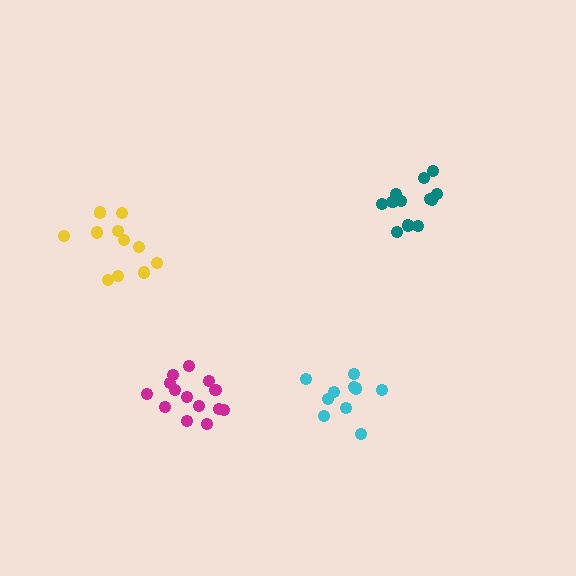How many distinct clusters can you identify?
There are 4 distinct clusters.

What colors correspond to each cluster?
The clusters are colored: teal, magenta, yellow, cyan.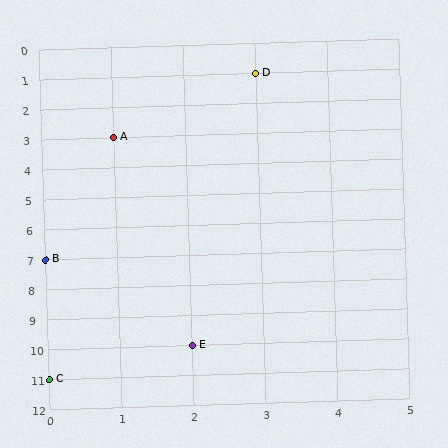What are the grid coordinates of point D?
Point D is at grid coordinates (3, 1).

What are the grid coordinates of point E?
Point E is at grid coordinates (2, 10).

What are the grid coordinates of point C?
Point C is at grid coordinates (0, 11).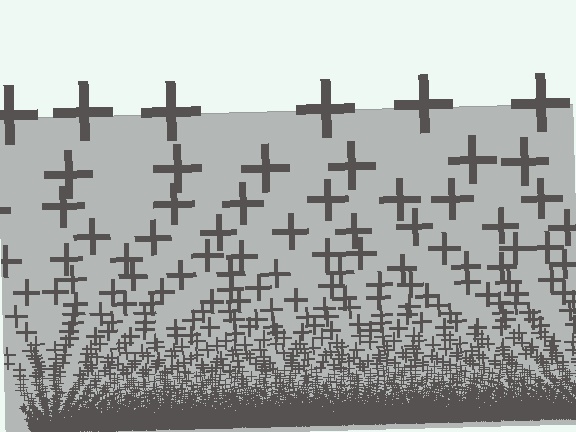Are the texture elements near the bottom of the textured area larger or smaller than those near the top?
Smaller. The gradient is inverted — elements near the bottom are smaller and denser.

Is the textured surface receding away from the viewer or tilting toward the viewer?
The surface appears to tilt toward the viewer. Texture elements get larger and sparser toward the top.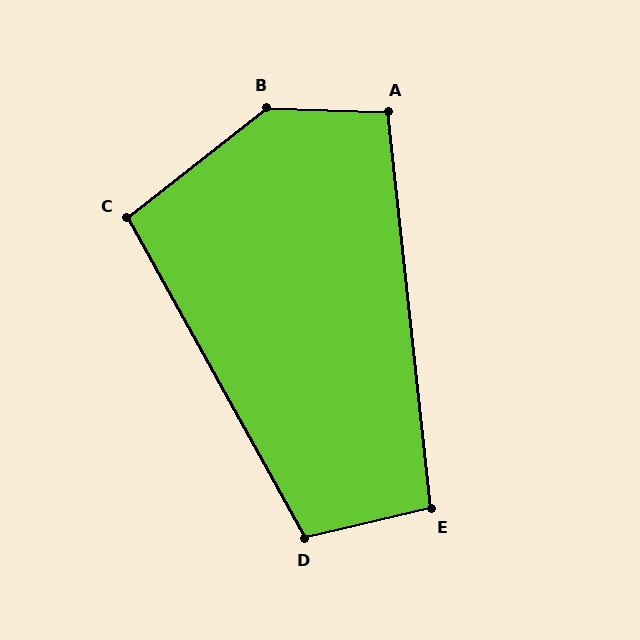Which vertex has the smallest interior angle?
E, at approximately 97 degrees.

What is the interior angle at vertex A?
Approximately 98 degrees (obtuse).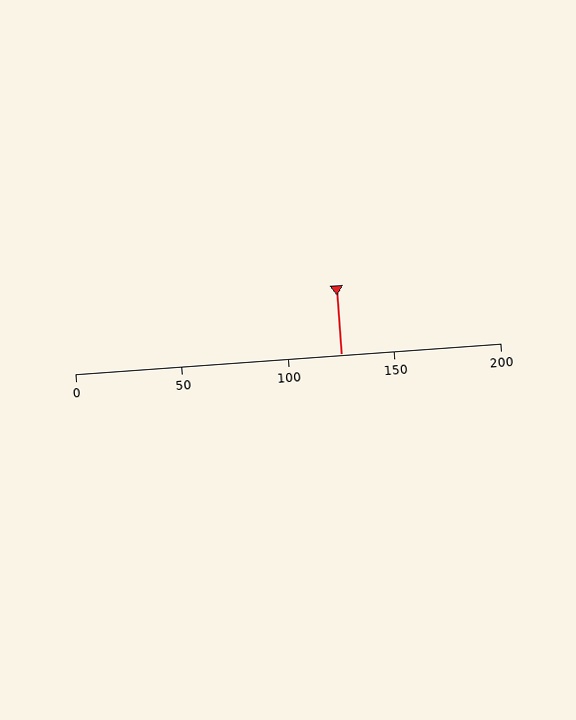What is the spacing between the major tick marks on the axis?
The major ticks are spaced 50 apart.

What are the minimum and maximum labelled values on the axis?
The axis runs from 0 to 200.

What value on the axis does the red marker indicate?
The marker indicates approximately 125.